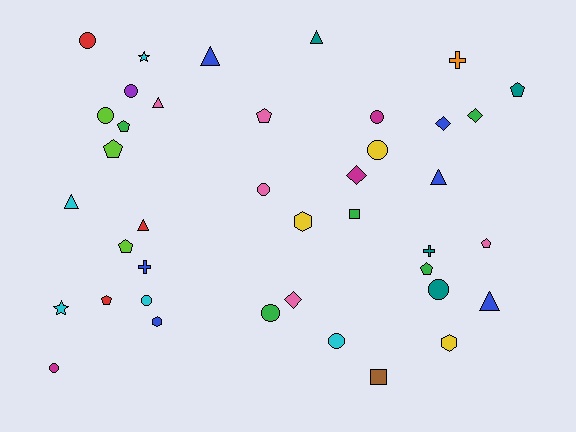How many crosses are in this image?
There are 3 crosses.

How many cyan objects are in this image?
There are 5 cyan objects.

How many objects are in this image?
There are 40 objects.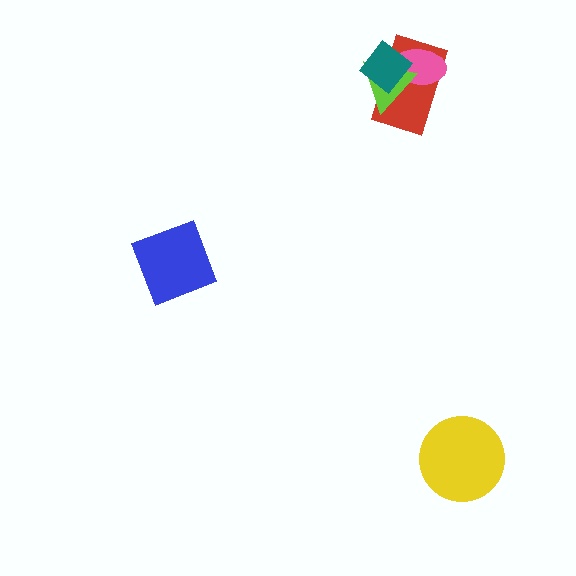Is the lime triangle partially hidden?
Yes, it is partially covered by another shape.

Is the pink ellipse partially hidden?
Yes, it is partially covered by another shape.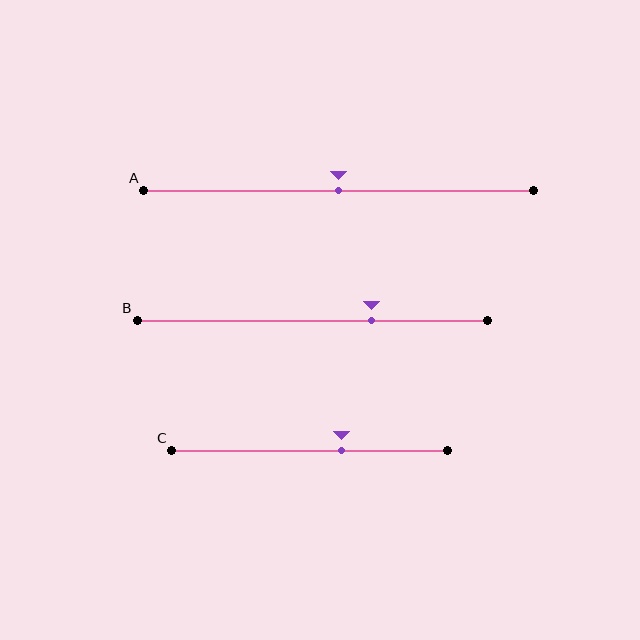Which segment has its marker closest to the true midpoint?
Segment A has its marker closest to the true midpoint.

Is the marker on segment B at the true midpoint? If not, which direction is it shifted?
No, the marker on segment B is shifted to the right by about 17% of the segment length.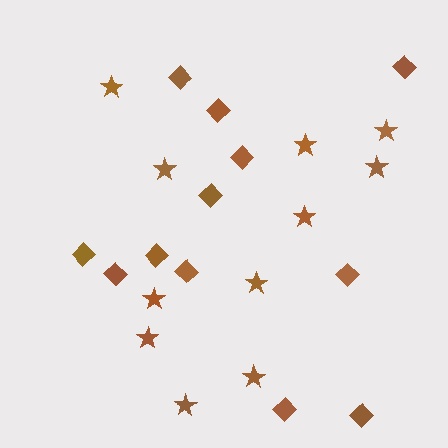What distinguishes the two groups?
There are 2 groups: one group of stars (11) and one group of diamonds (12).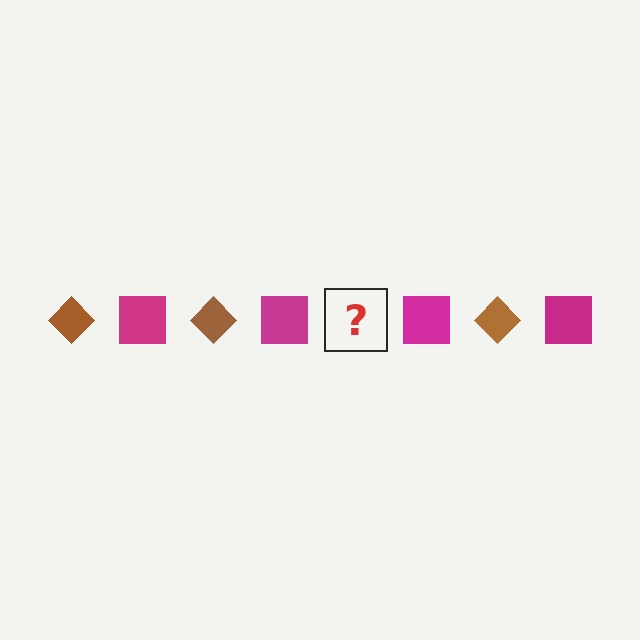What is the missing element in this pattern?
The missing element is a brown diamond.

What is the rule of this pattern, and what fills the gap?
The rule is that the pattern alternates between brown diamond and magenta square. The gap should be filled with a brown diamond.